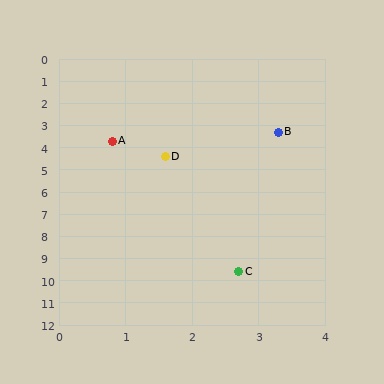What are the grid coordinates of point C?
Point C is at approximately (2.7, 9.6).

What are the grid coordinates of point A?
Point A is at approximately (0.8, 3.7).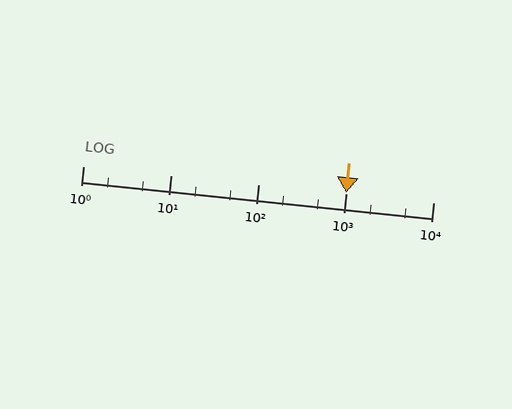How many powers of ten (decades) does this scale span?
The scale spans 4 decades, from 1 to 10000.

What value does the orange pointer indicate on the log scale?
The pointer indicates approximately 1000.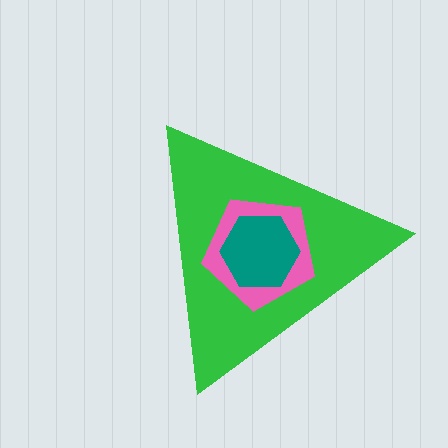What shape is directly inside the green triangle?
The pink pentagon.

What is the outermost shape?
The green triangle.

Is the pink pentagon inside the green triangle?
Yes.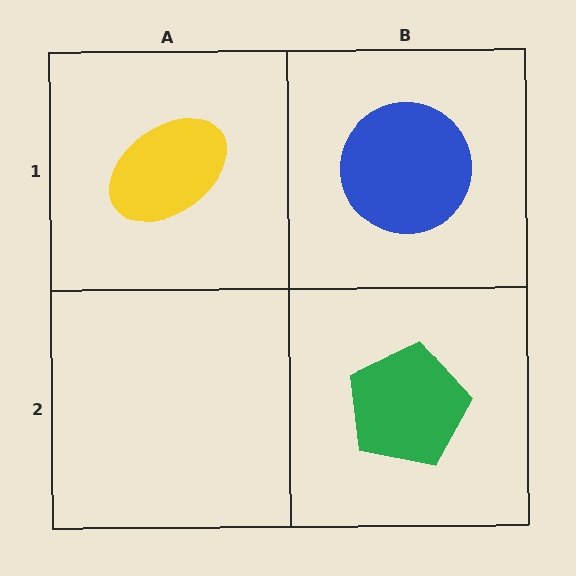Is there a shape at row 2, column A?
No, that cell is empty.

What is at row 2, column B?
A green pentagon.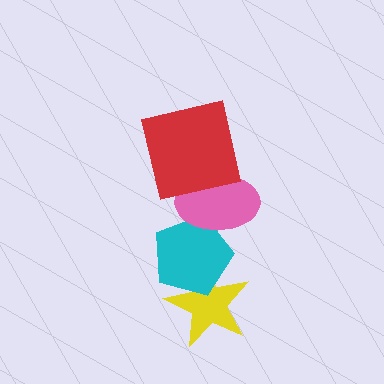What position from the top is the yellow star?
The yellow star is 4th from the top.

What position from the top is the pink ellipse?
The pink ellipse is 2nd from the top.